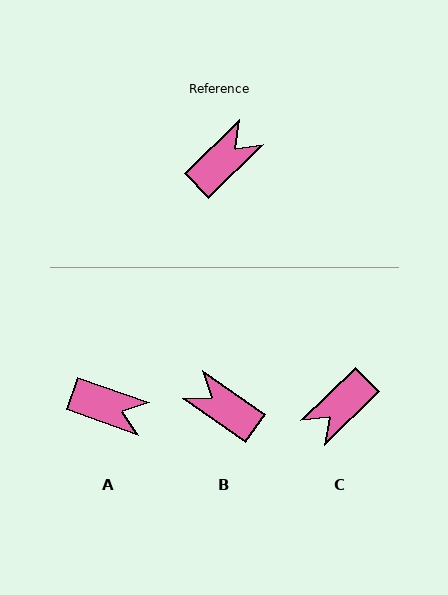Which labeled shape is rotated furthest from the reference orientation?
C, about 180 degrees away.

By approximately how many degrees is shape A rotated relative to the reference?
Approximately 64 degrees clockwise.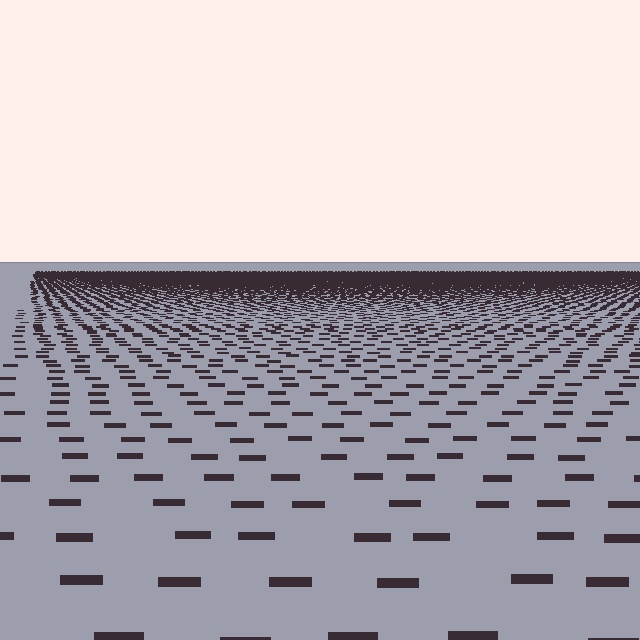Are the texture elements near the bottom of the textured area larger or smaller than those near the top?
Larger. Near the bottom, elements are closer to the viewer and appear at a bigger on-screen size.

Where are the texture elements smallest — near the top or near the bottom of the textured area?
Near the top.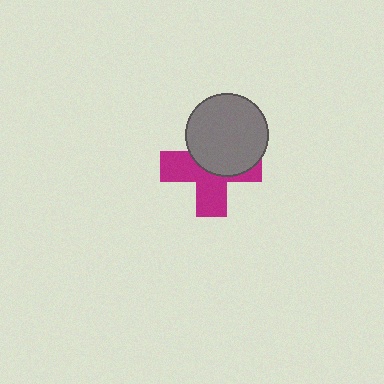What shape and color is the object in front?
The object in front is a gray circle.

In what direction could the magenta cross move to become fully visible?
The magenta cross could move down. That would shift it out from behind the gray circle entirely.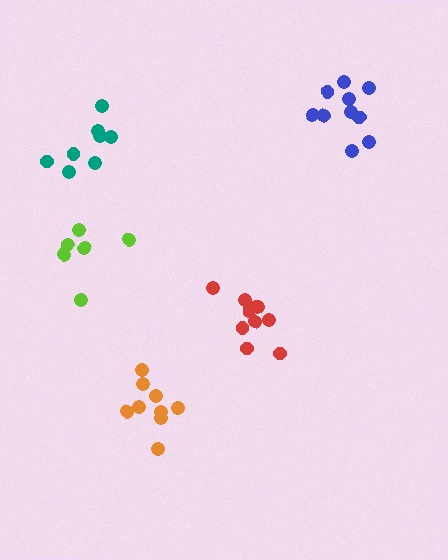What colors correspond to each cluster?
The clusters are colored: blue, orange, red, teal, lime.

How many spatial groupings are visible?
There are 5 spatial groupings.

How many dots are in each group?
Group 1: 10 dots, Group 2: 9 dots, Group 3: 11 dots, Group 4: 8 dots, Group 5: 6 dots (44 total).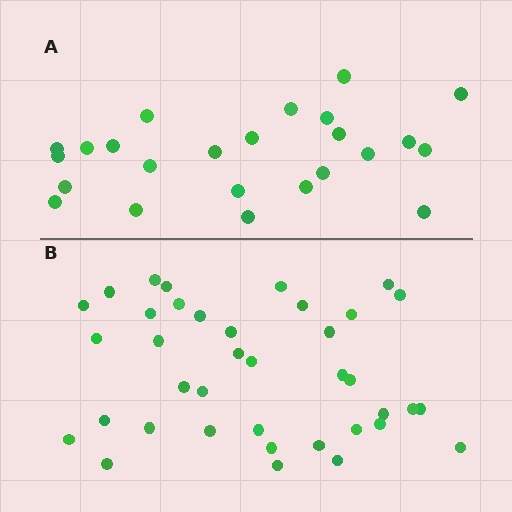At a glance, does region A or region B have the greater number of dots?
Region B (the bottom region) has more dots.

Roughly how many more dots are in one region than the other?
Region B has approximately 15 more dots than region A.